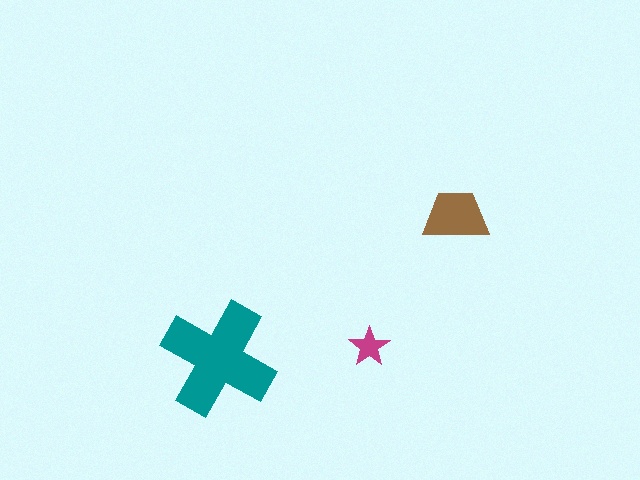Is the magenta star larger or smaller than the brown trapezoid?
Smaller.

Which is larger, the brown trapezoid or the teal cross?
The teal cross.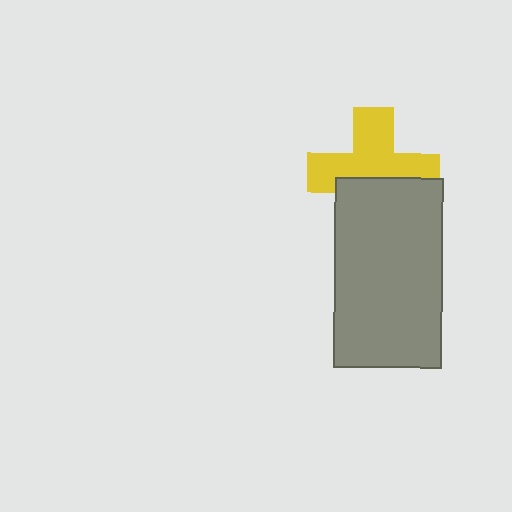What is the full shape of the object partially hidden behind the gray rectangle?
The partially hidden object is a yellow cross.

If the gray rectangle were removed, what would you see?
You would see the complete yellow cross.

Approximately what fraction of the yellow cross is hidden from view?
Roughly 40% of the yellow cross is hidden behind the gray rectangle.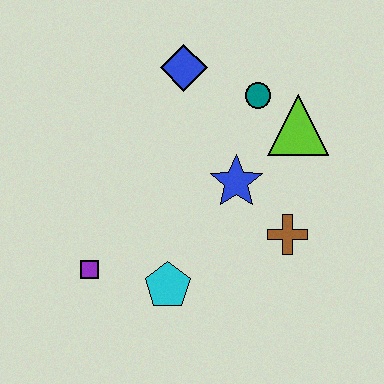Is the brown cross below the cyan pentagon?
No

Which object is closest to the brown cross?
The blue star is closest to the brown cross.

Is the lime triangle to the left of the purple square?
No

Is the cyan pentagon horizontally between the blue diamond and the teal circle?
No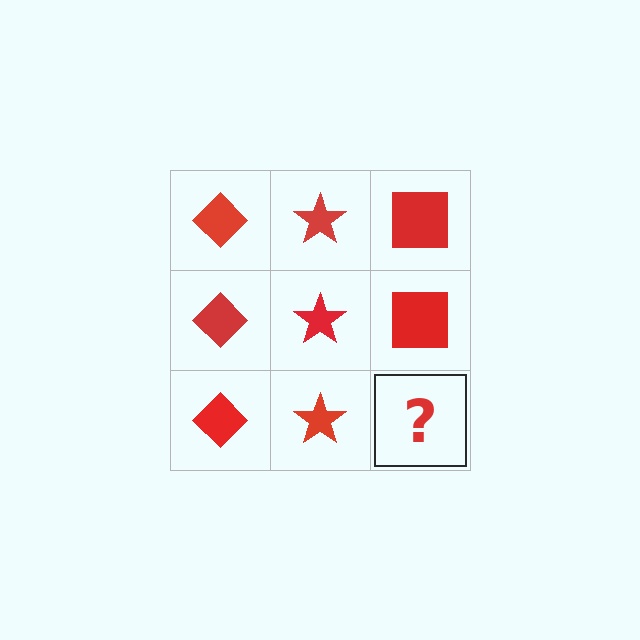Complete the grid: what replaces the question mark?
The question mark should be replaced with a red square.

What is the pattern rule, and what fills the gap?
The rule is that each column has a consistent shape. The gap should be filled with a red square.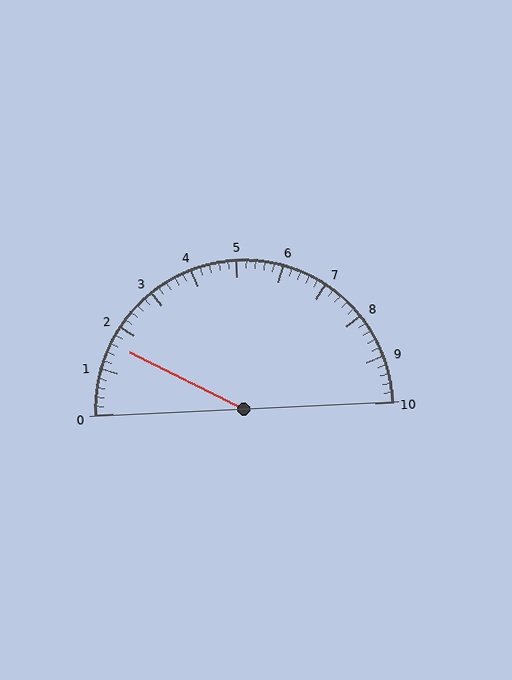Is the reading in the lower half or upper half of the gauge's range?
The reading is in the lower half of the range (0 to 10).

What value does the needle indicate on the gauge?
The needle indicates approximately 1.6.